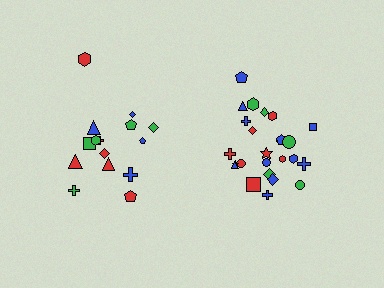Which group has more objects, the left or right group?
The right group.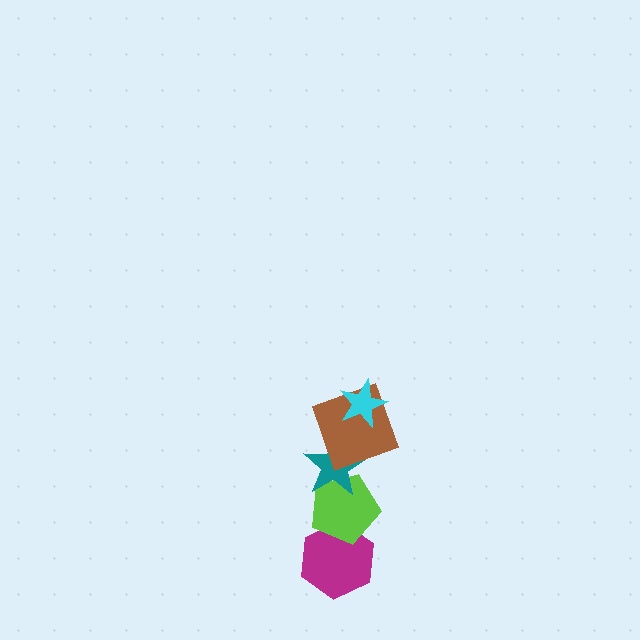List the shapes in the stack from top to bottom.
From top to bottom: the cyan star, the brown square, the teal star, the lime pentagon, the magenta hexagon.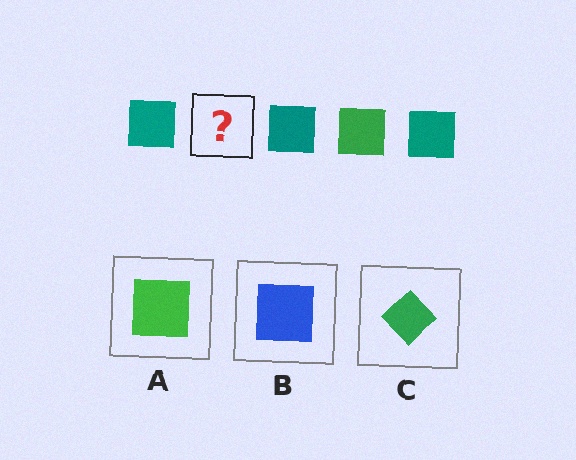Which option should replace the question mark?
Option A.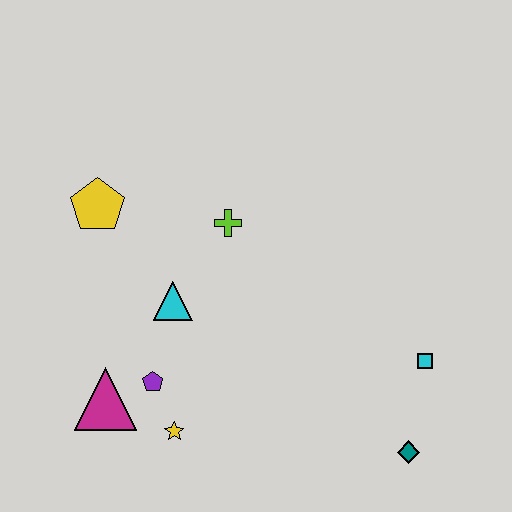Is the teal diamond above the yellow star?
No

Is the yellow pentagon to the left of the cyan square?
Yes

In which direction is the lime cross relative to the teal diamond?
The lime cross is above the teal diamond.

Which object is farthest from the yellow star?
The cyan square is farthest from the yellow star.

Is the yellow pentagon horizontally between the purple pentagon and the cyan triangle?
No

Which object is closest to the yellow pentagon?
The cyan triangle is closest to the yellow pentagon.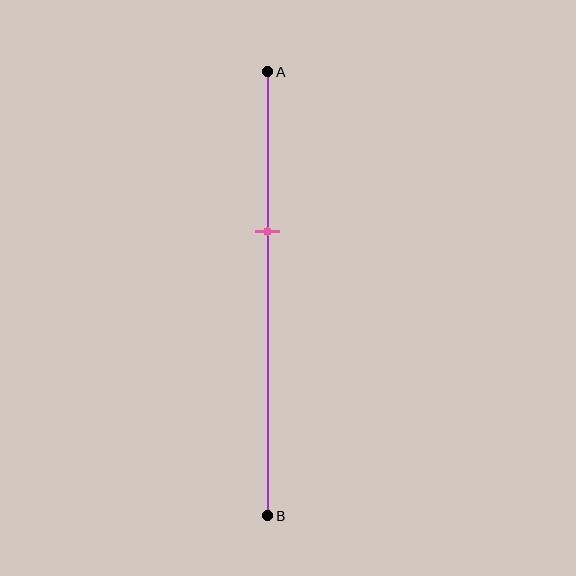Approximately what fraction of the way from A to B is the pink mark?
The pink mark is approximately 35% of the way from A to B.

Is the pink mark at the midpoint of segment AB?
No, the mark is at about 35% from A, not at the 50% midpoint.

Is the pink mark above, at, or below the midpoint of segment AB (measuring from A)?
The pink mark is above the midpoint of segment AB.